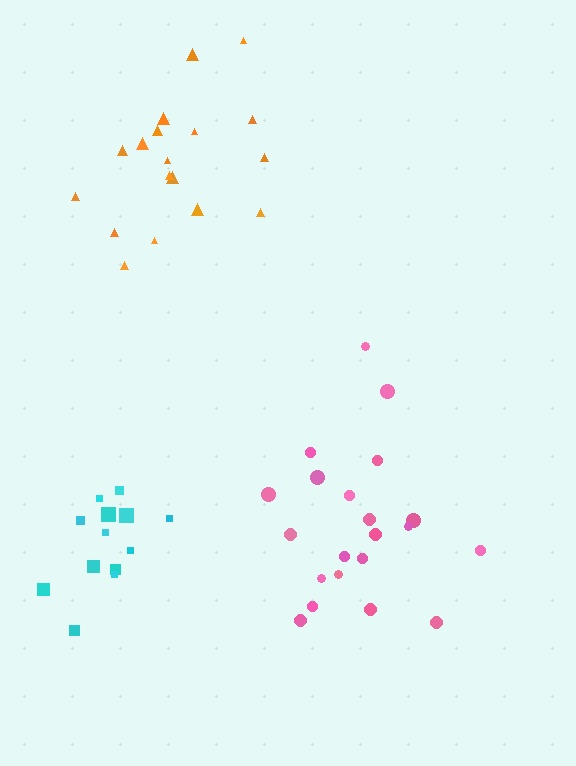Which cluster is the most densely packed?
Cyan.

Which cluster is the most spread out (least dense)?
Pink.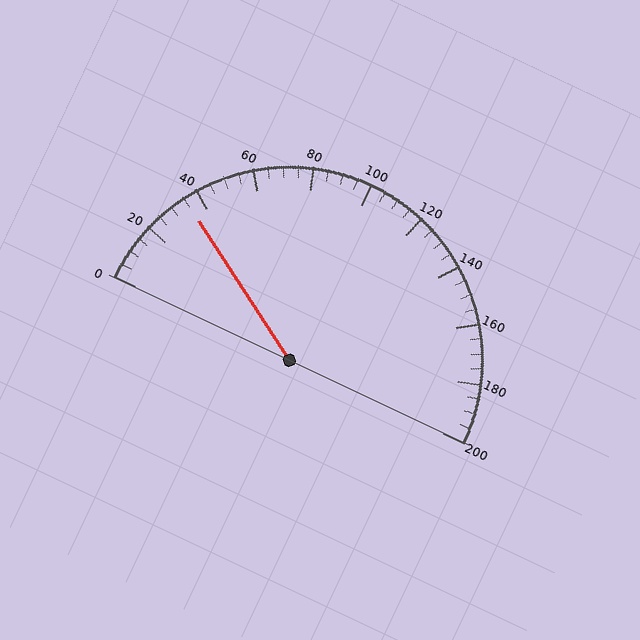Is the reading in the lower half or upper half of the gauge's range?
The reading is in the lower half of the range (0 to 200).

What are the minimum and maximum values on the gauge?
The gauge ranges from 0 to 200.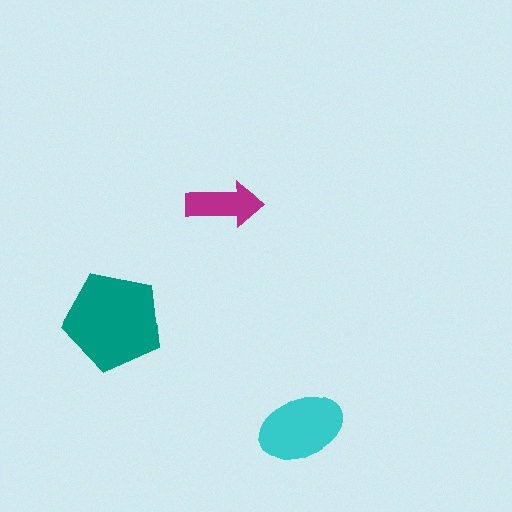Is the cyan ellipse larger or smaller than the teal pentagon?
Smaller.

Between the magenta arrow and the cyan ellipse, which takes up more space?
The cyan ellipse.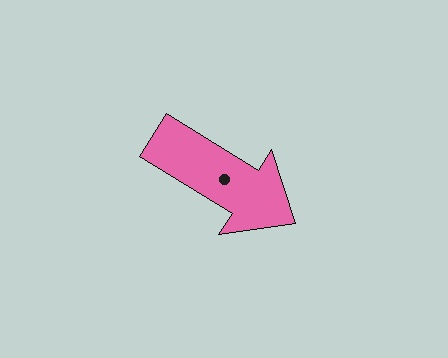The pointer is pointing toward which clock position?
Roughly 4 o'clock.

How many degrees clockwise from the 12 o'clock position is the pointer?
Approximately 122 degrees.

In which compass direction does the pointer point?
Southeast.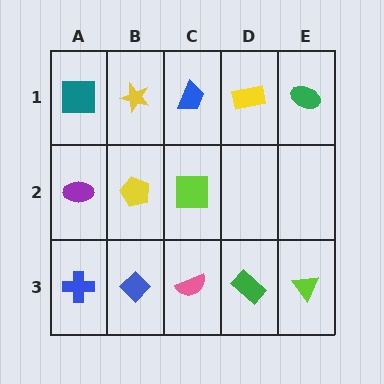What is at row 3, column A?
A blue cross.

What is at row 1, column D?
A yellow rectangle.